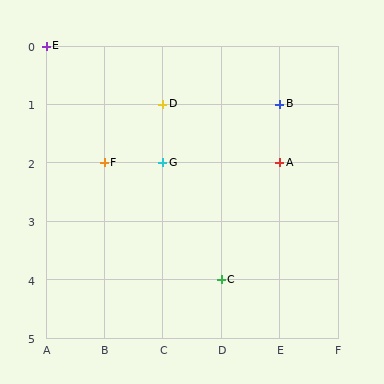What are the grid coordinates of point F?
Point F is at grid coordinates (B, 2).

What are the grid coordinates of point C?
Point C is at grid coordinates (D, 4).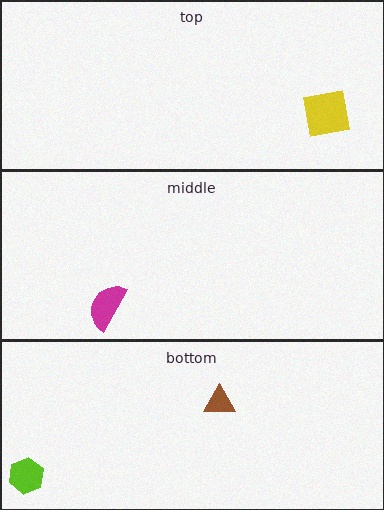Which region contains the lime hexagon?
The bottom region.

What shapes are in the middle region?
The magenta semicircle.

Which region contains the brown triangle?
The bottom region.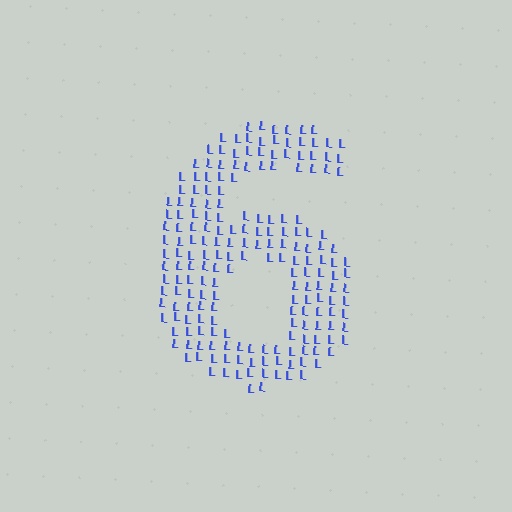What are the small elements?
The small elements are letter L's.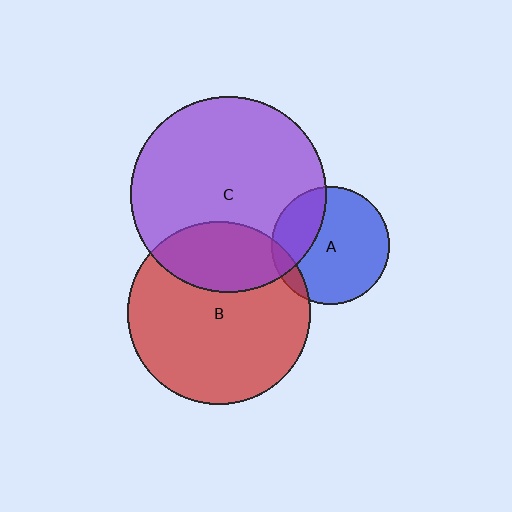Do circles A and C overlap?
Yes.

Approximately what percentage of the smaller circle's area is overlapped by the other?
Approximately 30%.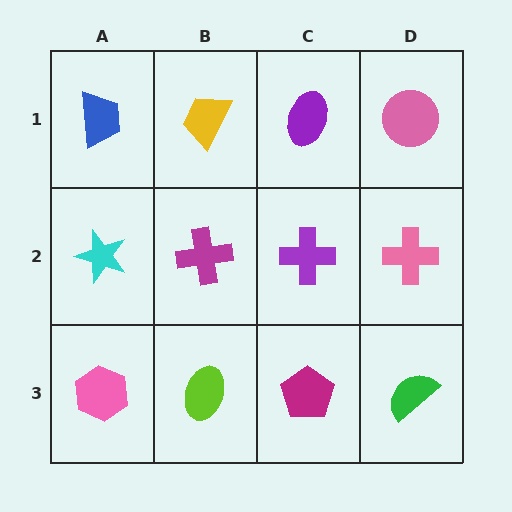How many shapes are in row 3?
4 shapes.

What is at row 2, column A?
A cyan star.